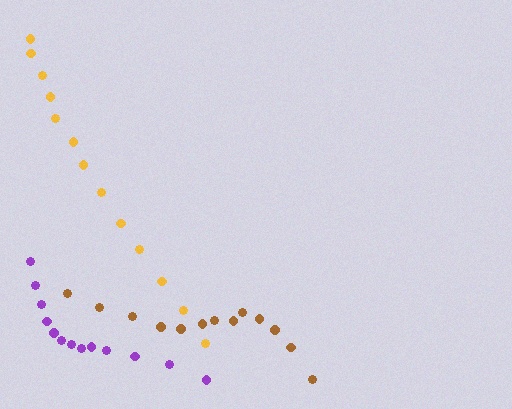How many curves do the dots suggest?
There are 3 distinct paths.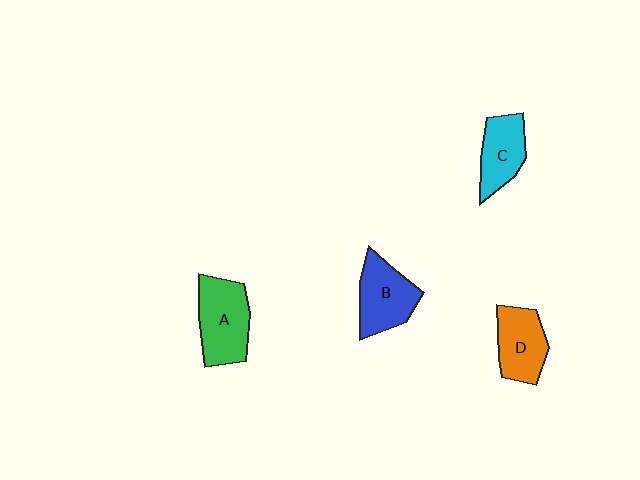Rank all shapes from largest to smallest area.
From largest to smallest: A (green), B (blue), D (orange), C (cyan).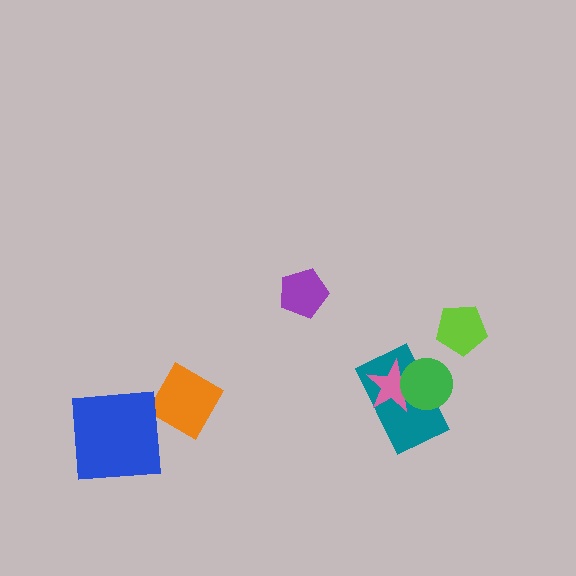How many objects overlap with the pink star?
2 objects overlap with the pink star.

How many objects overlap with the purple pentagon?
0 objects overlap with the purple pentagon.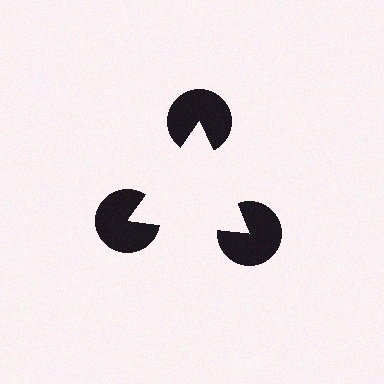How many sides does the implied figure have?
3 sides.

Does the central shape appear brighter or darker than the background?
It typically appears slightly brighter than the background, even though no actual brightness change is drawn.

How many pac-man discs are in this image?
There are 3 — one at each vertex of the illusory triangle.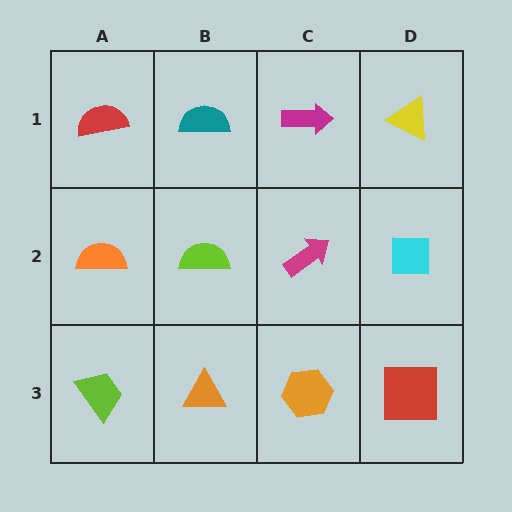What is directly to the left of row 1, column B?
A red semicircle.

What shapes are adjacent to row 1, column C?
A magenta arrow (row 2, column C), a teal semicircle (row 1, column B), a yellow triangle (row 1, column D).